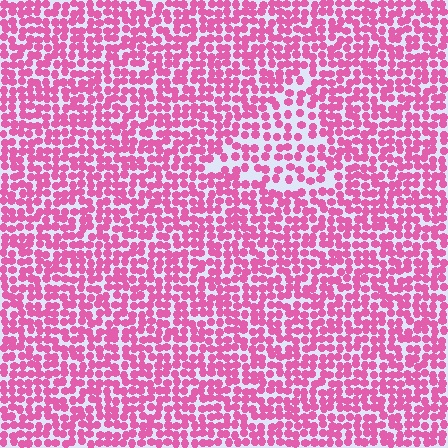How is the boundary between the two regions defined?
The boundary is defined by a change in element density (approximately 1.6x ratio). All elements are the same color, size, and shape.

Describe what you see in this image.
The image contains small pink elements arranged at two different densities. A triangle-shaped region is visible where the elements are less densely packed than the surrounding area.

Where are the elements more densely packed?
The elements are more densely packed outside the triangle boundary.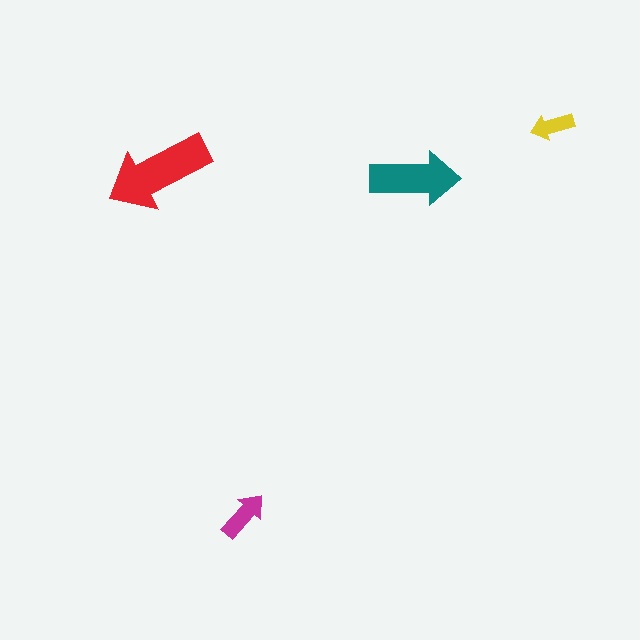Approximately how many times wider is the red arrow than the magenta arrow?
About 2 times wider.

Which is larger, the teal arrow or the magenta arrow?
The teal one.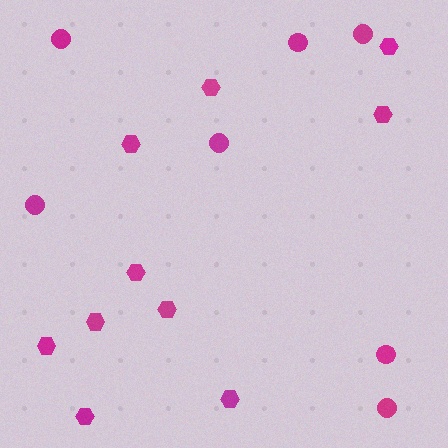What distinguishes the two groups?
There are 2 groups: one group of hexagons (10) and one group of circles (7).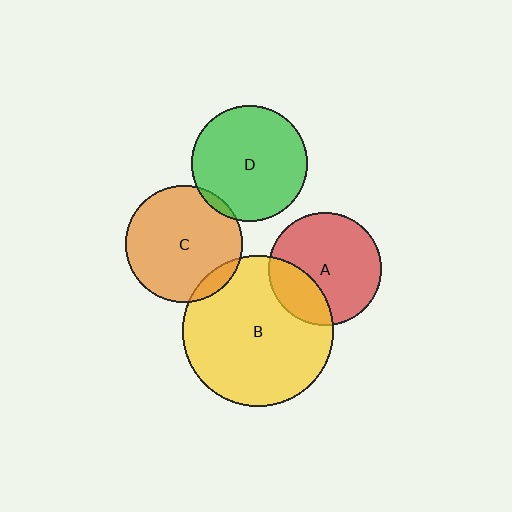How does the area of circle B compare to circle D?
Approximately 1.7 times.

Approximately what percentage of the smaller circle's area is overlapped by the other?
Approximately 5%.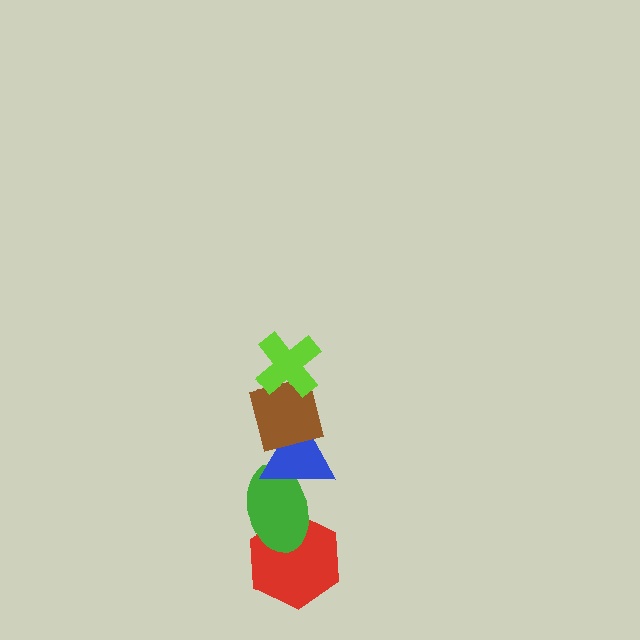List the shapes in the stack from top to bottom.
From top to bottom: the lime cross, the brown square, the blue triangle, the green ellipse, the red hexagon.